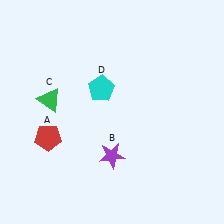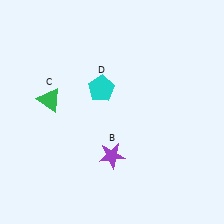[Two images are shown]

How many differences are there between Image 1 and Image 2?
There is 1 difference between the two images.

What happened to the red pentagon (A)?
The red pentagon (A) was removed in Image 2. It was in the bottom-left area of Image 1.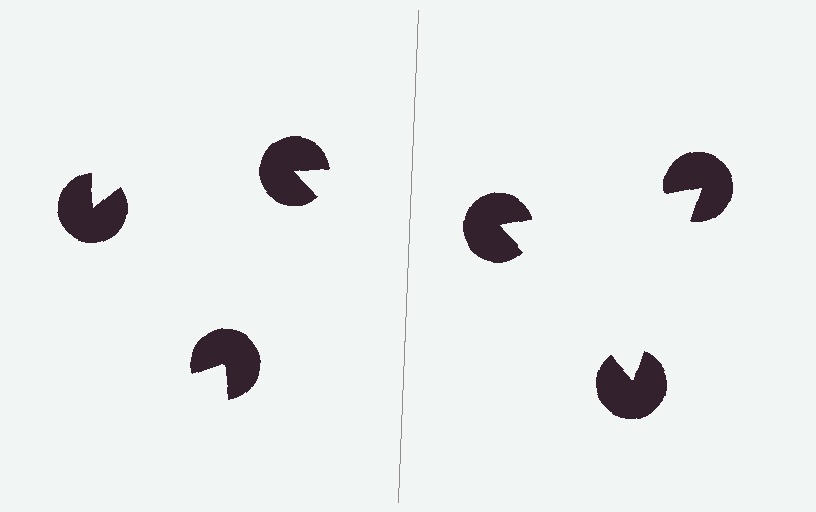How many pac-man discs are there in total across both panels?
6 — 3 on each side.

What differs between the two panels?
The pac-man discs are positioned identically on both sides; only the wedge orientations differ. On the right they align to a triangle; on the left they are misaligned.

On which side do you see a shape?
An illusory triangle appears on the right side. On the left side the wedge cuts are rotated, so no coherent shape forms.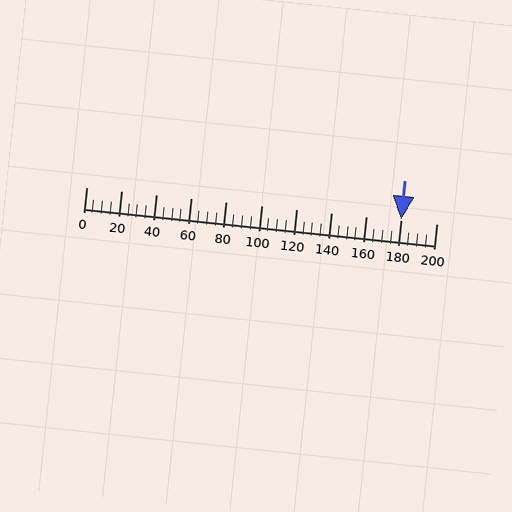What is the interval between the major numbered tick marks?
The major tick marks are spaced 20 units apart.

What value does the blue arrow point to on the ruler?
The blue arrow points to approximately 180.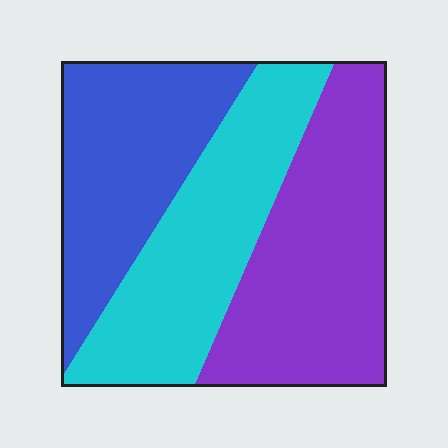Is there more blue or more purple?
Purple.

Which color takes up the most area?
Purple, at roughly 40%.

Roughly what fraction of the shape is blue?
Blue takes up between a quarter and a half of the shape.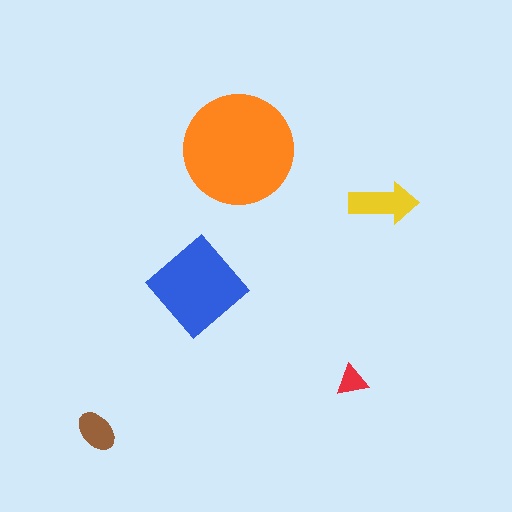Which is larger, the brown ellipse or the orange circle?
The orange circle.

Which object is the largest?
The orange circle.